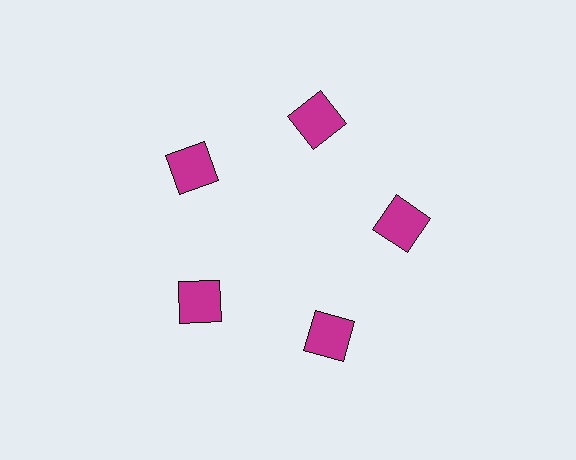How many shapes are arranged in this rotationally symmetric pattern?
There are 5 shapes, arranged in 5 groups of 1.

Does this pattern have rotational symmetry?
Yes, this pattern has 5-fold rotational symmetry. It looks the same after rotating 72 degrees around the center.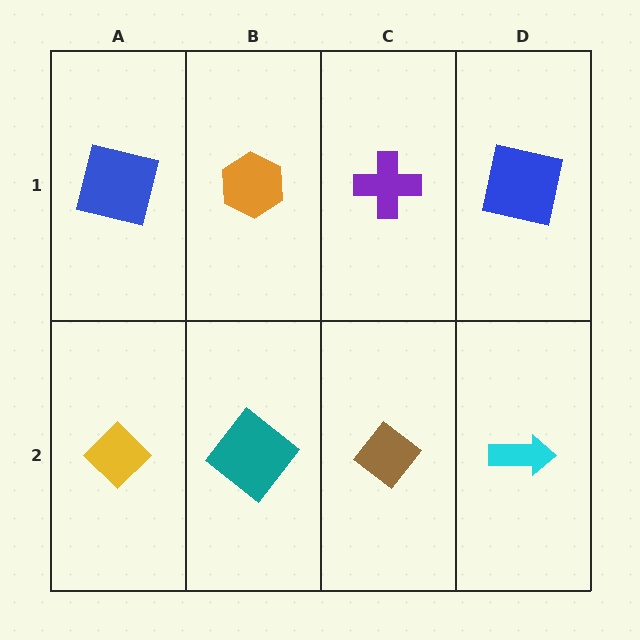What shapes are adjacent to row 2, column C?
A purple cross (row 1, column C), a teal diamond (row 2, column B), a cyan arrow (row 2, column D).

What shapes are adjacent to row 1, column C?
A brown diamond (row 2, column C), an orange hexagon (row 1, column B), a blue square (row 1, column D).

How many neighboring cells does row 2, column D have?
2.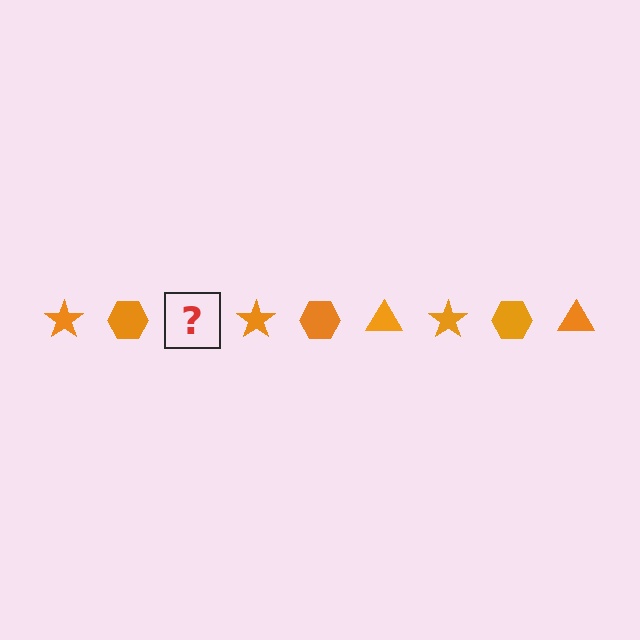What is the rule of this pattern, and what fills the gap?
The rule is that the pattern cycles through star, hexagon, triangle shapes in orange. The gap should be filled with an orange triangle.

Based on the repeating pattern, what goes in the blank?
The blank should be an orange triangle.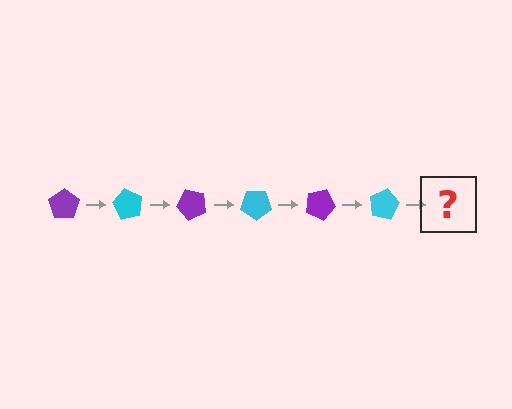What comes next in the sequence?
The next element should be a purple pentagon, rotated 360 degrees from the start.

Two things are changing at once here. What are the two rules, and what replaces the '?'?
The two rules are that it rotates 60 degrees each step and the color cycles through purple and cyan. The '?' should be a purple pentagon, rotated 360 degrees from the start.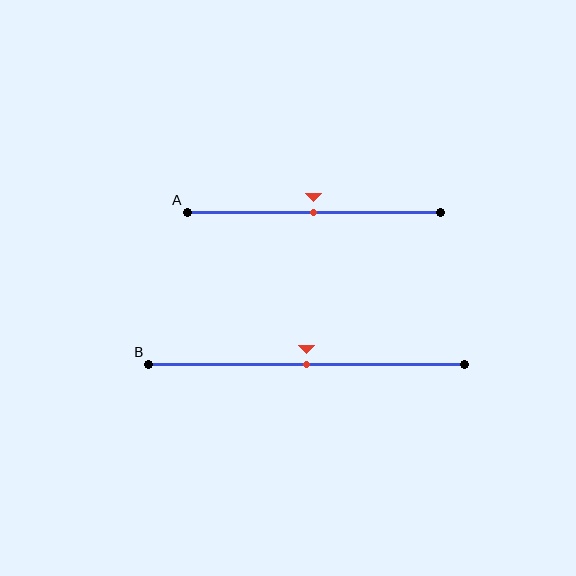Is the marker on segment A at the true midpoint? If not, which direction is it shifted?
Yes, the marker on segment A is at the true midpoint.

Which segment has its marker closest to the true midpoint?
Segment A has its marker closest to the true midpoint.